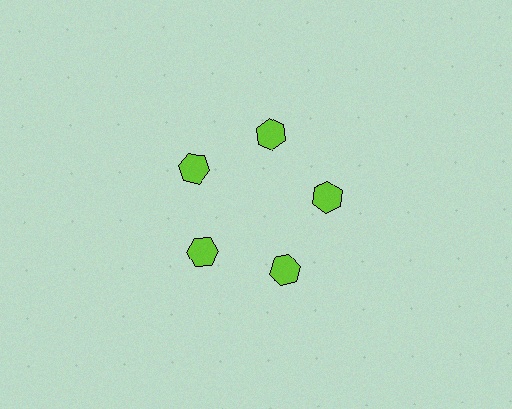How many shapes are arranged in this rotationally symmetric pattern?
There are 5 shapes, arranged in 5 groups of 1.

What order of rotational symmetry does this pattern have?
This pattern has 5-fold rotational symmetry.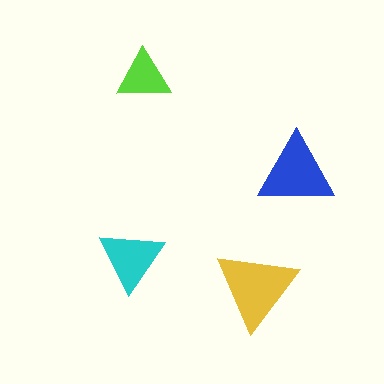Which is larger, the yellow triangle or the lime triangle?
The yellow one.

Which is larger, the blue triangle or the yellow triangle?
The yellow one.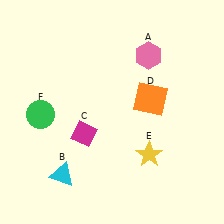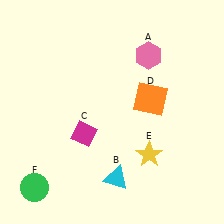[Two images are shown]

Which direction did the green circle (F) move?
The green circle (F) moved down.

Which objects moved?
The objects that moved are: the cyan triangle (B), the green circle (F).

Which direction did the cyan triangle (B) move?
The cyan triangle (B) moved right.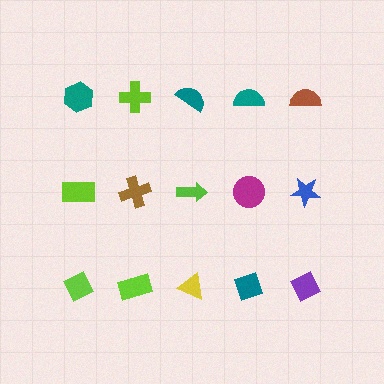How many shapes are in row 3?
5 shapes.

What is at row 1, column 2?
A lime cross.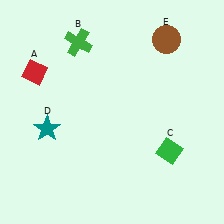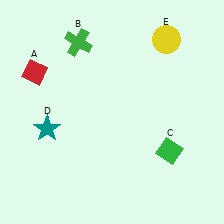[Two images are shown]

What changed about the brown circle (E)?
In Image 1, E is brown. In Image 2, it changed to yellow.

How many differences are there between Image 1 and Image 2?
There is 1 difference between the two images.